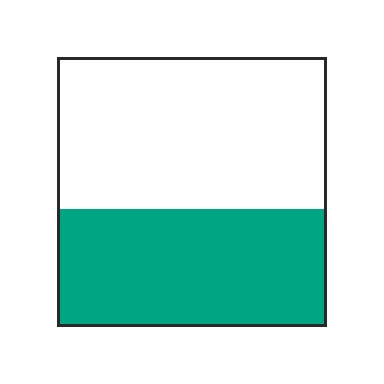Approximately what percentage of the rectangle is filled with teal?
Approximately 45%.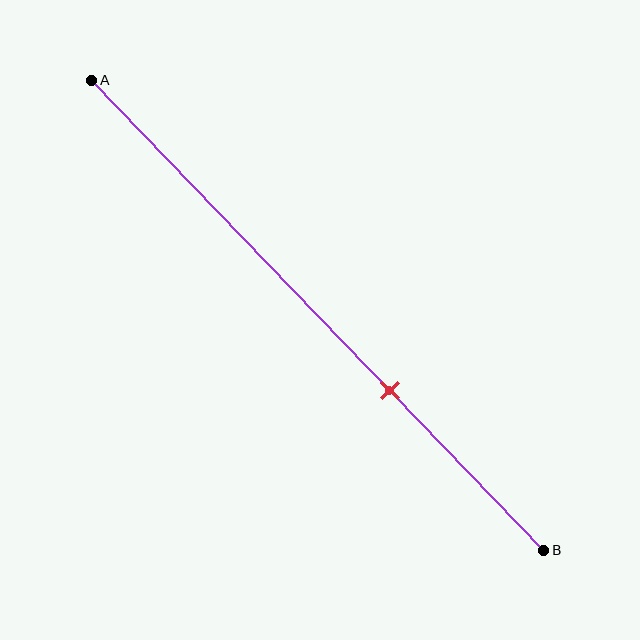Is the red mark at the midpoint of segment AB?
No, the mark is at about 65% from A, not at the 50% midpoint.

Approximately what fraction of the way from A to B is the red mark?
The red mark is approximately 65% of the way from A to B.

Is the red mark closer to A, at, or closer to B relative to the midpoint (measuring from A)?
The red mark is closer to point B than the midpoint of segment AB.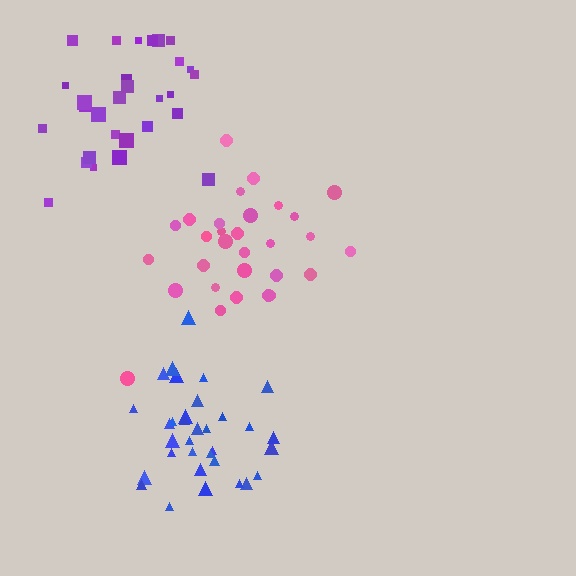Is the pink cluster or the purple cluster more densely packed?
Pink.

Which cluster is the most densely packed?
Blue.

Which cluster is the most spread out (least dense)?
Purple.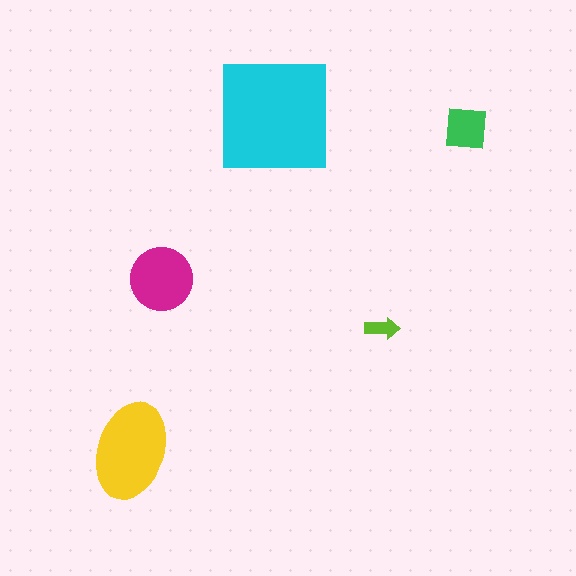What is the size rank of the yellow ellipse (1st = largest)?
2nd.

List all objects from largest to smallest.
The cyan square, the yellow ellipse, the magenta circle, the green square, the lime arrow.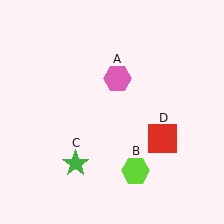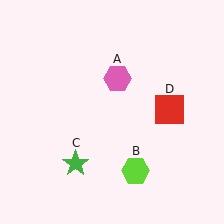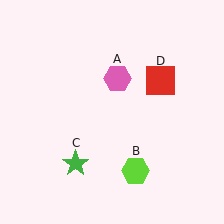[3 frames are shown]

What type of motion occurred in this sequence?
The red square (object D) rotated counterclockwise around the center of the scene.